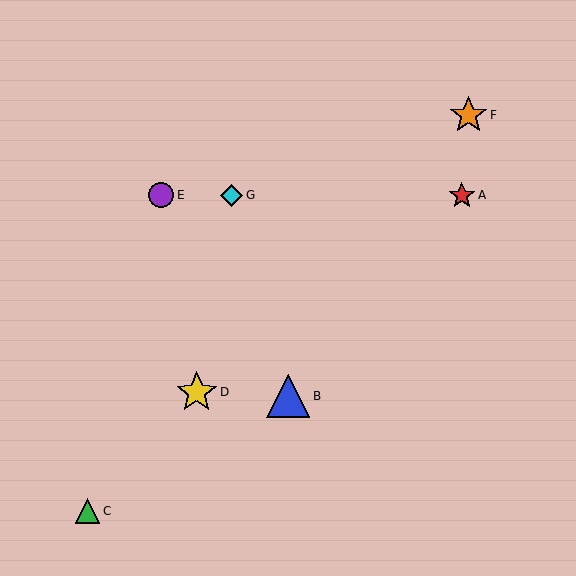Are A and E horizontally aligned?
Yes, both are at y≈195.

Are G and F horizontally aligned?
No, G is at y≈195 and F is at y≈115.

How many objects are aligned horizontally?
3 objects (A, E, G) are aligned horizontally.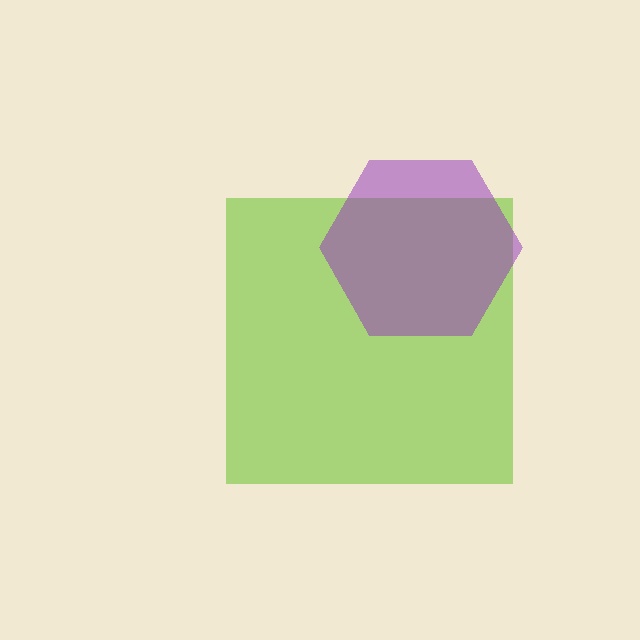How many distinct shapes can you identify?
There are 2 distinct shapes: a lime square, a purple hexagon.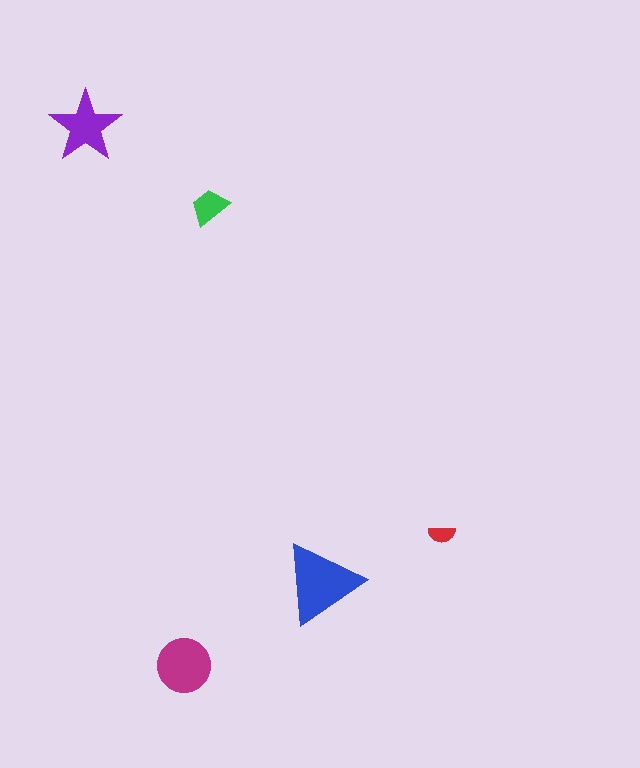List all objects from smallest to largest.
The red semicircle, the green trapezoid, the purple star, the magenta circle, the blue triangle.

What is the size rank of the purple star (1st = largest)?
3rd.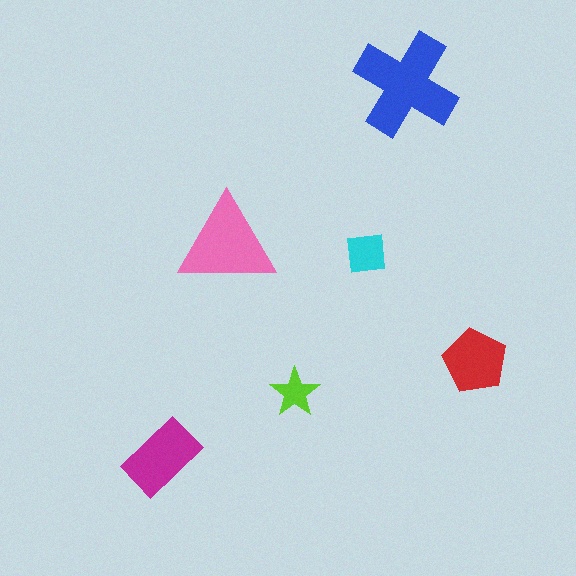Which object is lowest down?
The magenta rectangle is bottommost.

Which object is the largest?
The blue cross.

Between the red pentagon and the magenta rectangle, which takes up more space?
The magenta rectangle.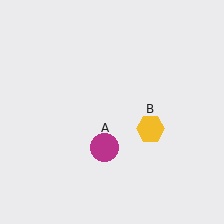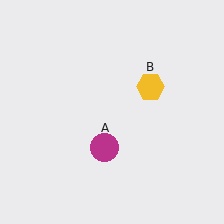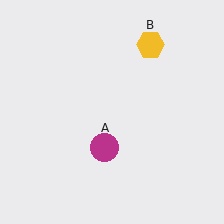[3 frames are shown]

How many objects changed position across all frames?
1 object changed position: yellow hexagon (object B).